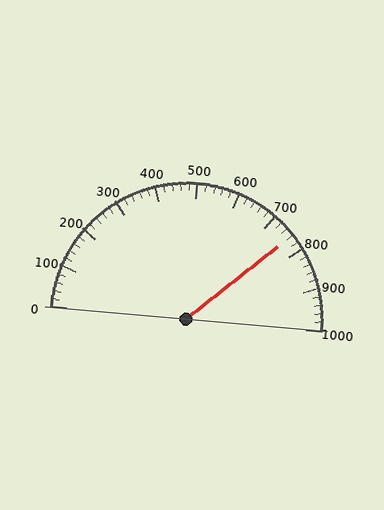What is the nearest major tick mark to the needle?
The nearest major tick mark is 800.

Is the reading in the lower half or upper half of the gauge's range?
The reading is in the upper half of the range (0 to 1000).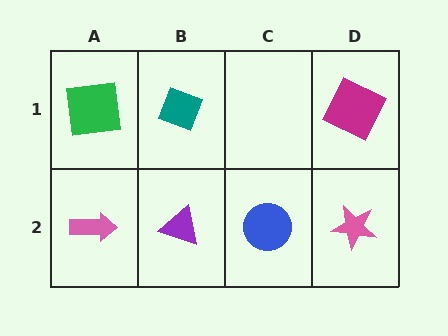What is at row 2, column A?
A pink arrow.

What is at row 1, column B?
A teal diamond.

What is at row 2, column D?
A pink star.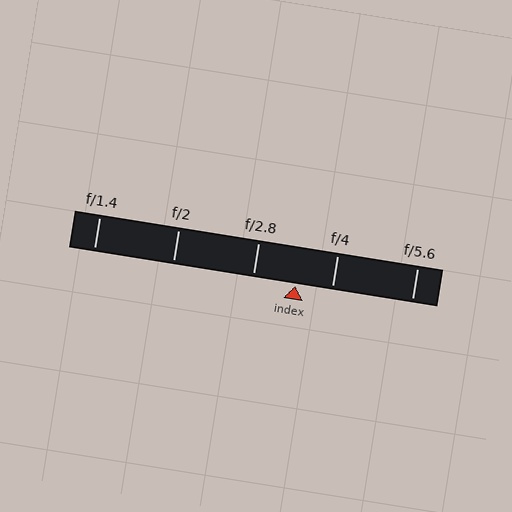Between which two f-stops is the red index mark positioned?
The index mark is between f/2.8 and f/4.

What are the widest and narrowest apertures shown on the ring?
The widest aperture shown is f/1.4 and the narrowest is f/5.6.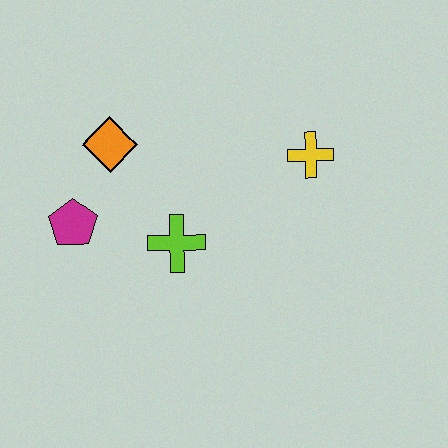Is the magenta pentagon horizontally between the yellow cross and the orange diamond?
No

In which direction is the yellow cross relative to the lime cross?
The yellow cross is to the right of the lime cross.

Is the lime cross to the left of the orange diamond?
No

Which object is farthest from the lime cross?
The yellow cross is farthest from the lime cross.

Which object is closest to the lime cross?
The magenta pentagon is closest to the lime cross.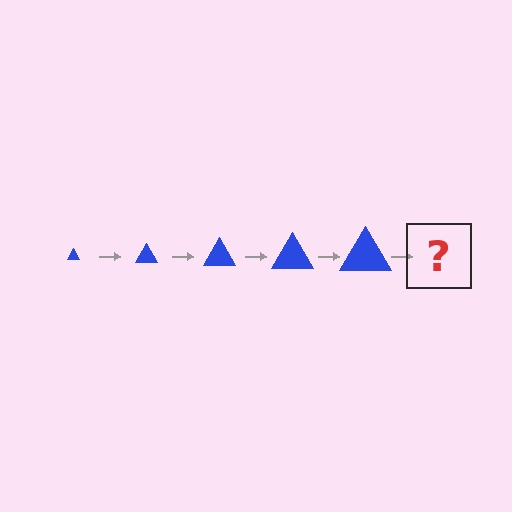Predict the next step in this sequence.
The next step is a blue triangle, larger than the previous one.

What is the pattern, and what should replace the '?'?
The pattern is that the triangle gets progressively larger each step. The '?' should be a blue triangle, larger than the previous one.